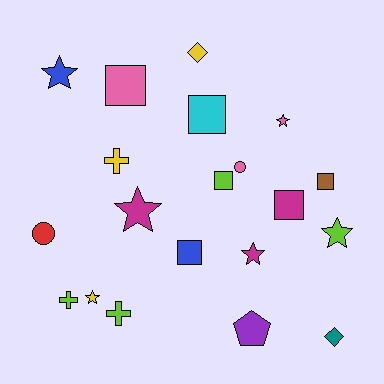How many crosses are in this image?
There are 3 crosses.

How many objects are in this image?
There are 20 objects.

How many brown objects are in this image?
There is 1 brown object.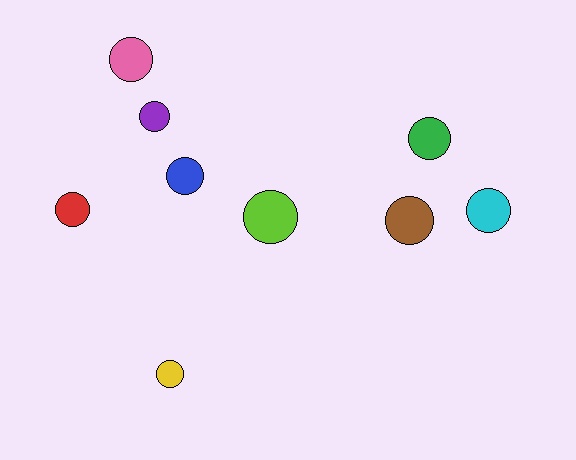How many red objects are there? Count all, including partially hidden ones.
There is 1 red object.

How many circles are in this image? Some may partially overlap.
There are 9 circles.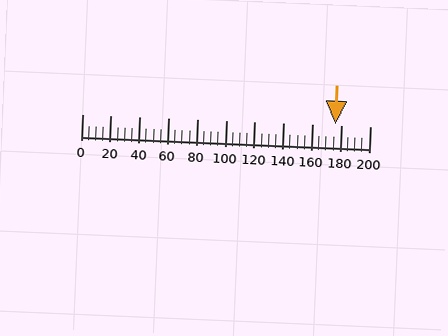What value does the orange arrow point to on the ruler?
The orange arrow points to approximately 176.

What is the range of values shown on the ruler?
The ruler shows values from 0 to 200.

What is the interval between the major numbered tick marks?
The major tick marks are spaced 20 units apart.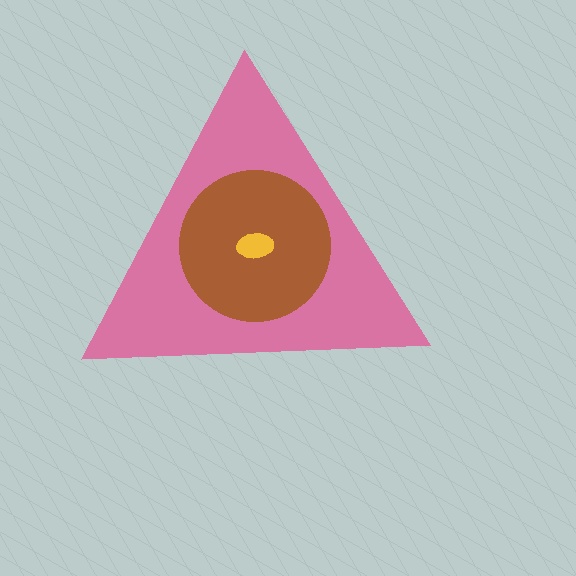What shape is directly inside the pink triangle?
The brown circle.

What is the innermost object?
The yellow ellipse.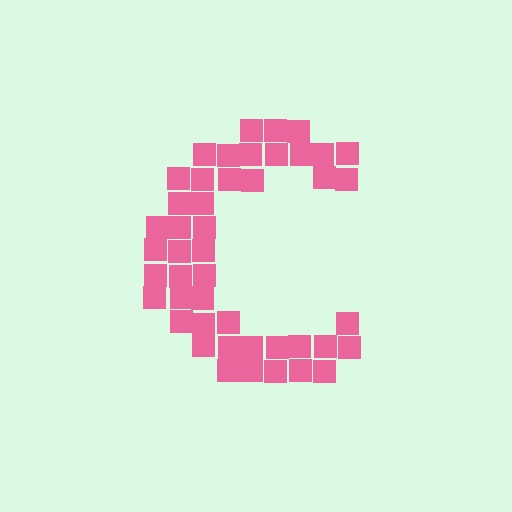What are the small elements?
The small elements are squares.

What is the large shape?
The large shape is the letter C.